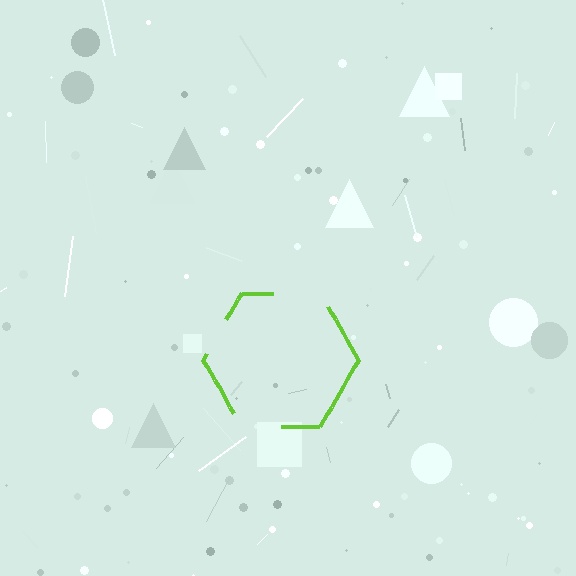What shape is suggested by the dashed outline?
The dashed outline suggests a hexagon.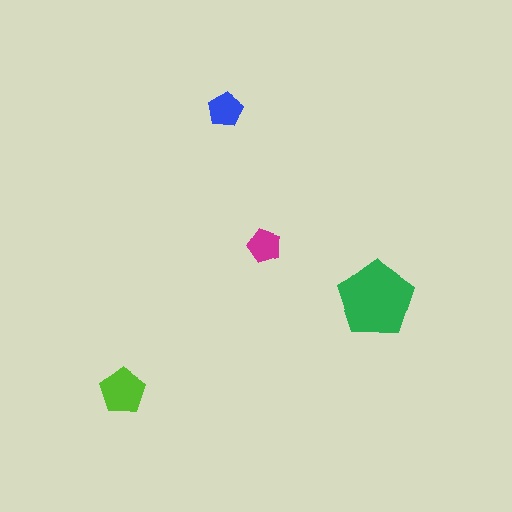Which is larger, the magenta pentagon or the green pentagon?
The green one.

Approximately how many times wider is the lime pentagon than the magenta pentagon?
About 1.5 times wider.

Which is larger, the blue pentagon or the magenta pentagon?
The blue one.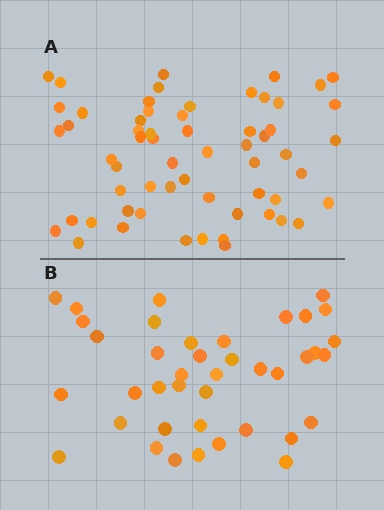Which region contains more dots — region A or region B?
Region A (the top region) has more dots.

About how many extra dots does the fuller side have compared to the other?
Region A has approximately 20 more dots than region B.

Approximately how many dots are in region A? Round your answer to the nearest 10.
About 60 dots.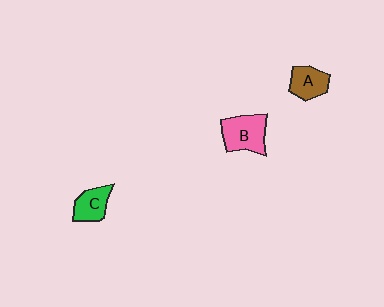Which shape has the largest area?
Shape B (pink).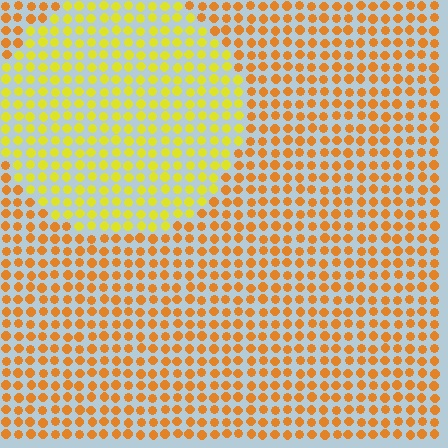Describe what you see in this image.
The image is filled with small orange elements in a uniform arrangement. A circle-shaped region is visible where the elements are tinted to a slightly different hue, forming a subtle color boundary.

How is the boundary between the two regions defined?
The boundary is defined purely by a slight shift in hue (about 33 degrees). Spacing, size, and orientation are identical on both sides.